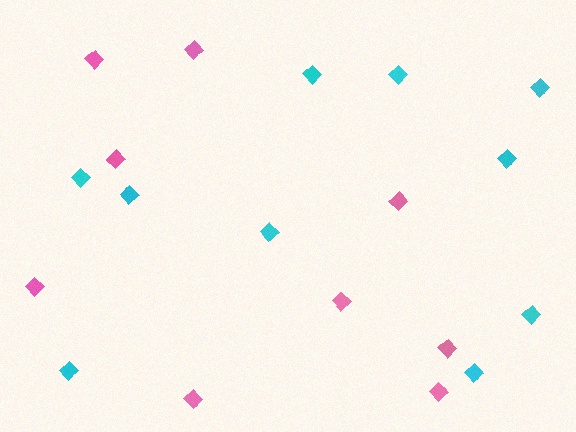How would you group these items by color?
There are 2 groups: one group of cyan diamonds (10) and one group of pink diamonds (9).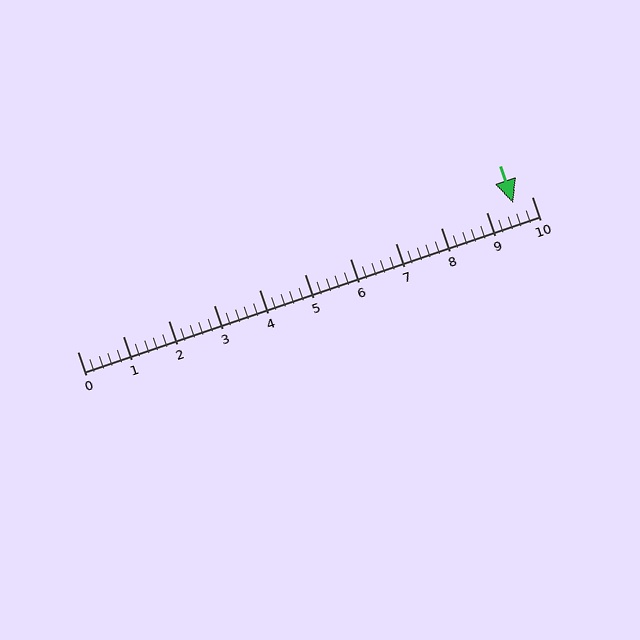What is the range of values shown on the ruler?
The ruler shows values from 0 to 10.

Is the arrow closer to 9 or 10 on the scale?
The arrow is closer to 10.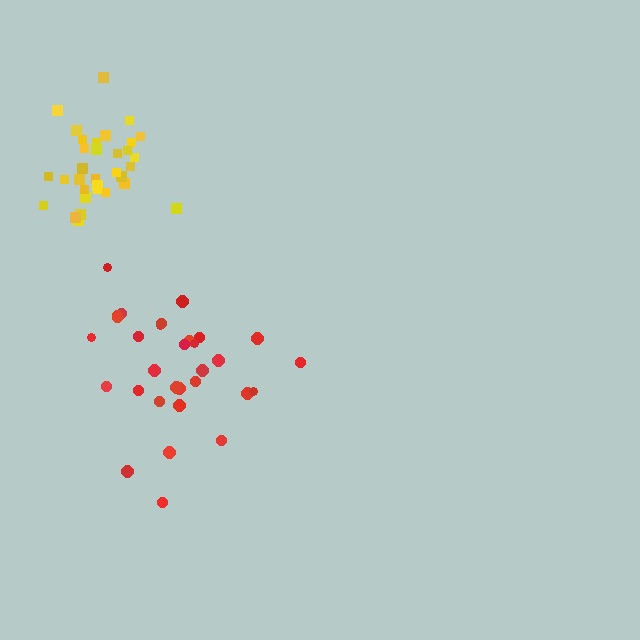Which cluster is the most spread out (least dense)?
Red.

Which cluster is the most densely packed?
Yellow.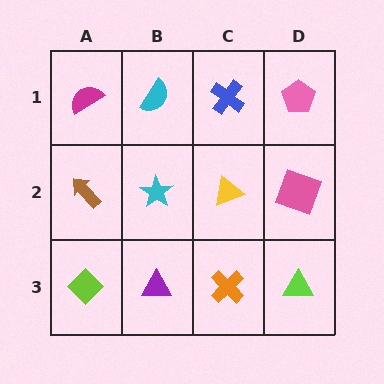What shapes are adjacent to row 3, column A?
A brown arrow (row 2, column A), a purple triangle (row 3, column B).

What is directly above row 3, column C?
A yellow triangle.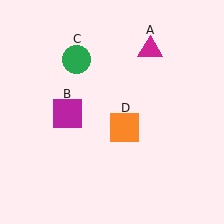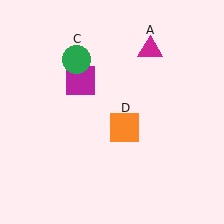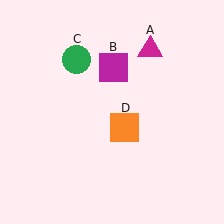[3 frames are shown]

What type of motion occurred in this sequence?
The magenta square (object B) rotated clockwise around the center of the scene.